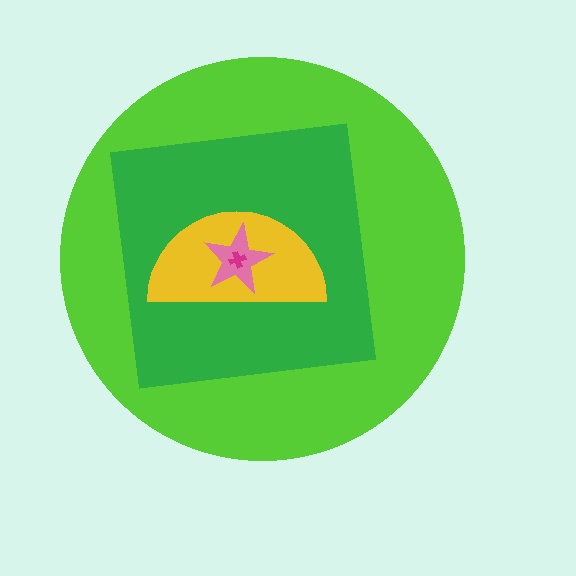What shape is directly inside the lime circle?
The green square.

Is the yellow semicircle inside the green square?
Yes.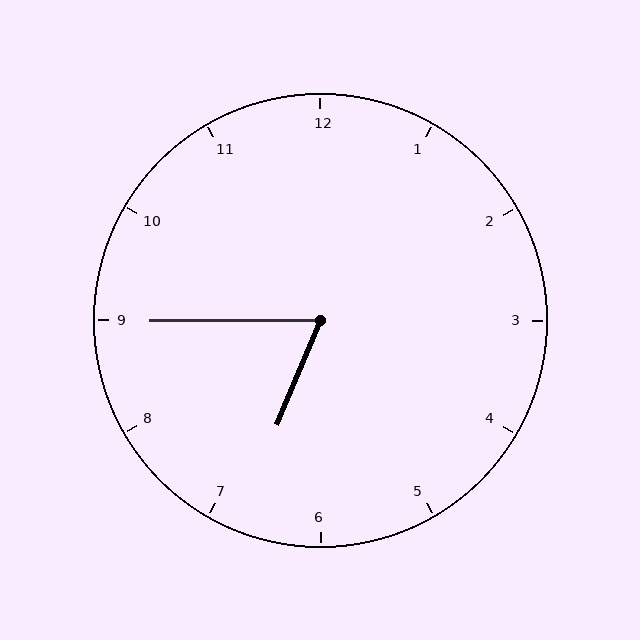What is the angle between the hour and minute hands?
Approximately 68 degrees.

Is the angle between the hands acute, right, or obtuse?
It is acute.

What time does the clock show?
6:45.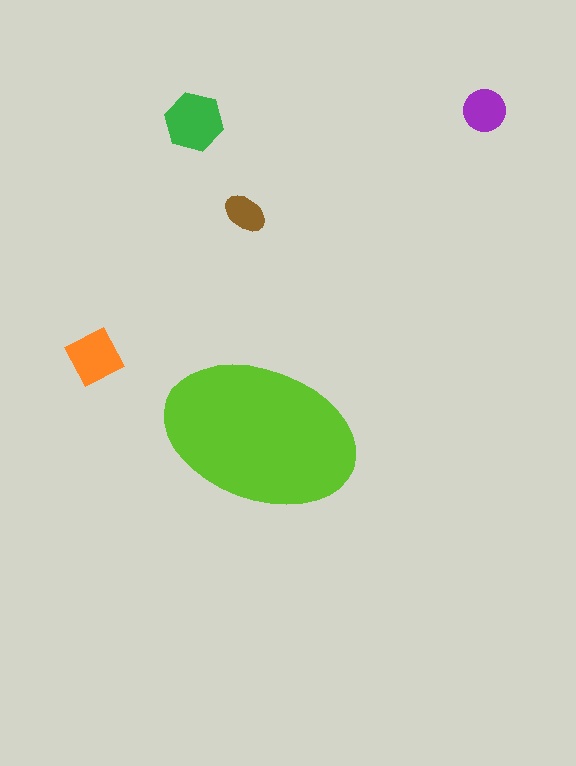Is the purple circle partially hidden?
No, the purple circle is fully visible.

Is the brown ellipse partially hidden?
No, the brown ellipse is fully visible.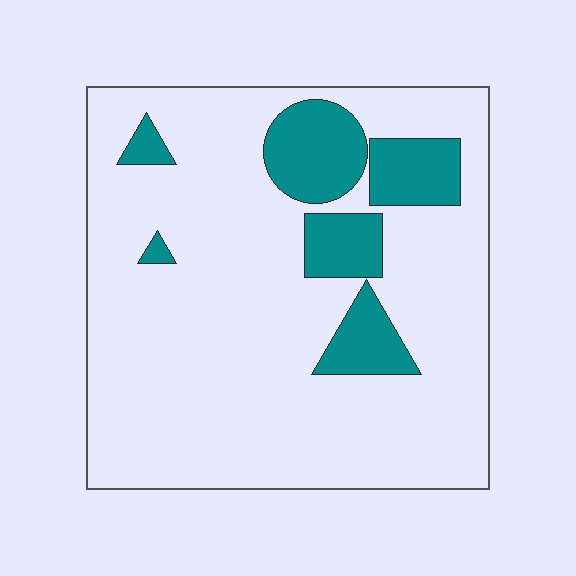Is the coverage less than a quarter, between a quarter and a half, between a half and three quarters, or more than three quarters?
Less than a quarter.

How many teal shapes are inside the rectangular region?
6.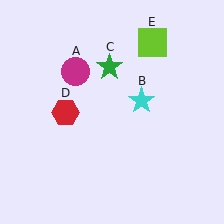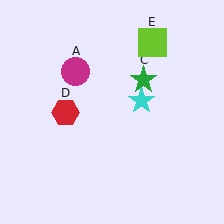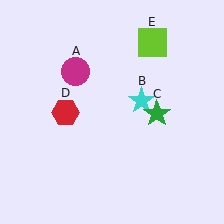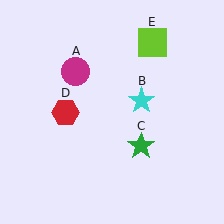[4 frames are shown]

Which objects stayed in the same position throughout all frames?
Magenta circle (object A) and cyan star (object B) and red hexagon (object D) and lime square (object E) remained stationary.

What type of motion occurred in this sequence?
The green star (object C) rotated clockwise around the center of the scene.